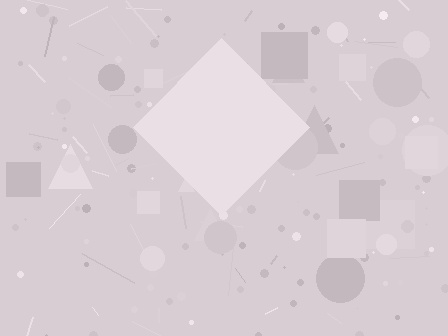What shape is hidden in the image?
A diamond is hidden in the image.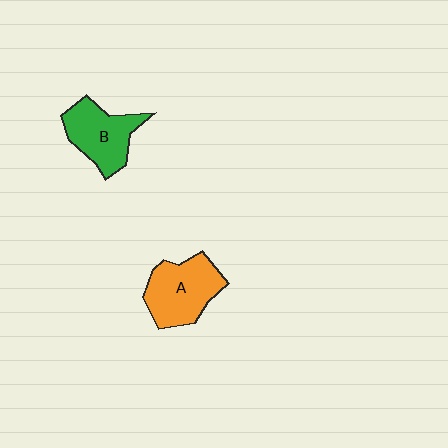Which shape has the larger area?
Shape A (orange).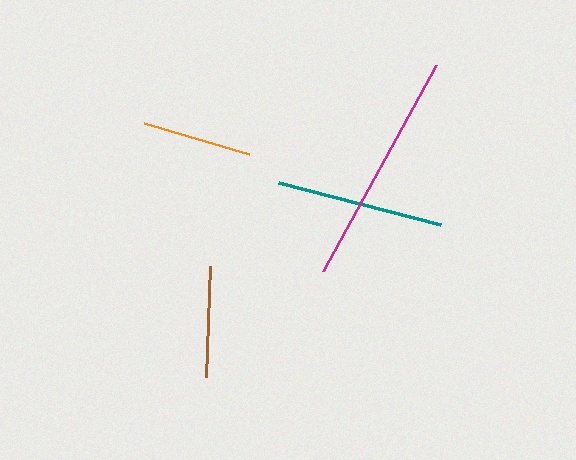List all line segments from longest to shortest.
From longest to shortest: magenta, teal, brown, orange.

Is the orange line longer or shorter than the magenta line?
The magenta line is longer than the orange line.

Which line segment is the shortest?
The orange line is the shortest at approximately 109 pixels.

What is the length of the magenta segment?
The magenta segment is approximately 235 pixels long.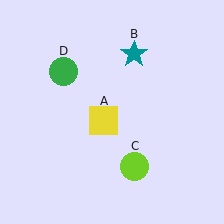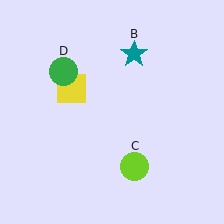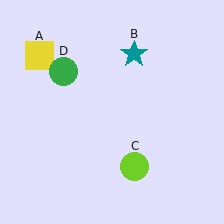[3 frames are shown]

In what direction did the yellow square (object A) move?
The yellow square (object A) moved up and to the left.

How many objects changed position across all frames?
1 object changed position: yellow square (object A).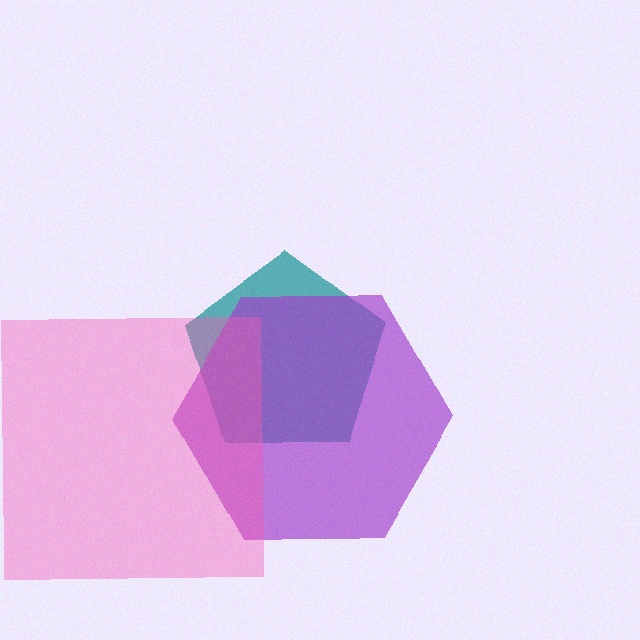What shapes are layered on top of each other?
The layered shapes are: a teal pentagon, a purple hexagon, a pink square.